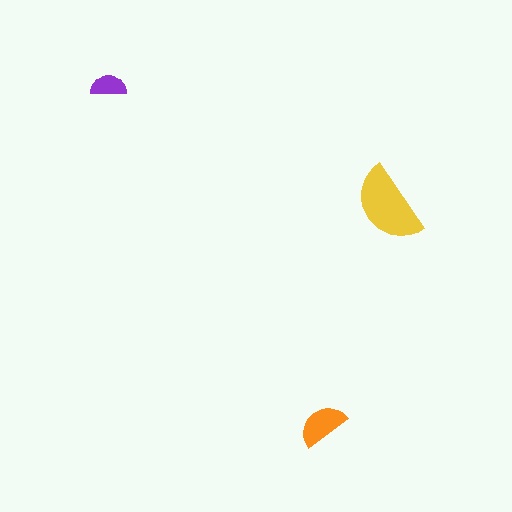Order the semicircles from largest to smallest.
the yellow one, the orange one, the purple one.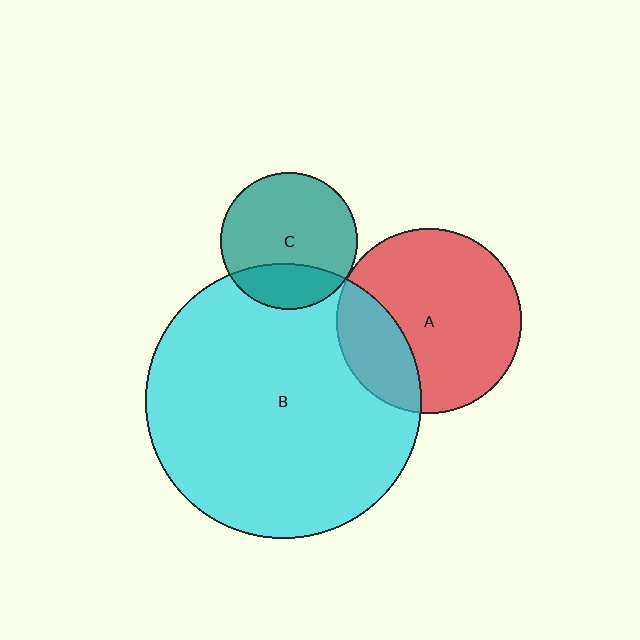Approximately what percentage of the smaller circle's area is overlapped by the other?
Approximately 25%.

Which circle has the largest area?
Circle B (cyan).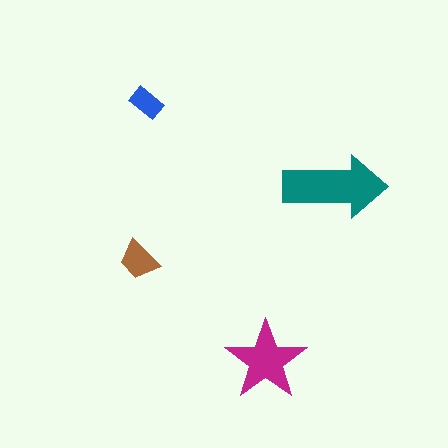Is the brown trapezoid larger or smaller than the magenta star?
Smaller.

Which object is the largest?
The teal arrow.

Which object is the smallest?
The blue rectangle.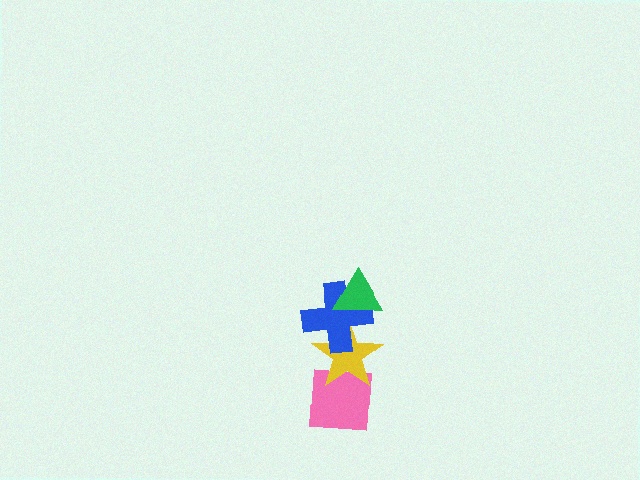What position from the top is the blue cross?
The blue cross is 2nd from the top.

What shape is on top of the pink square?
The yellow star is on top of the pink square.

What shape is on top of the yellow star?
The blue cross is on top of the yellow star.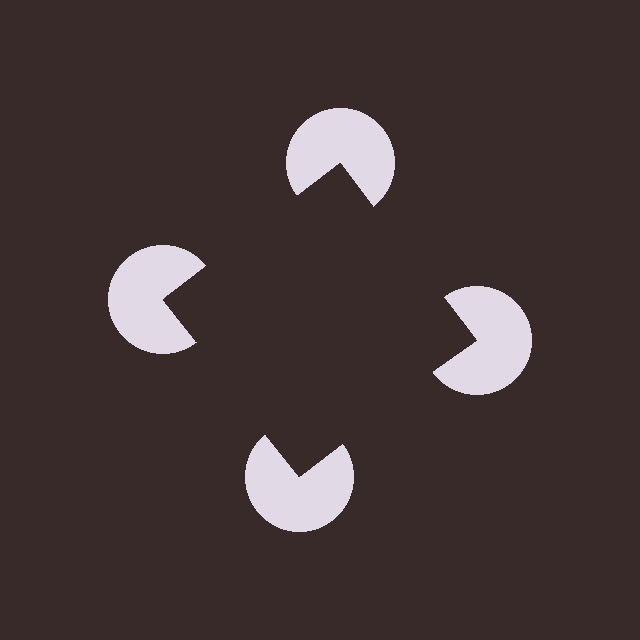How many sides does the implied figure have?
4 sides.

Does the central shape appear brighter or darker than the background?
It typically appears slightly darker than the background, even though no actual brightness change is drawn.